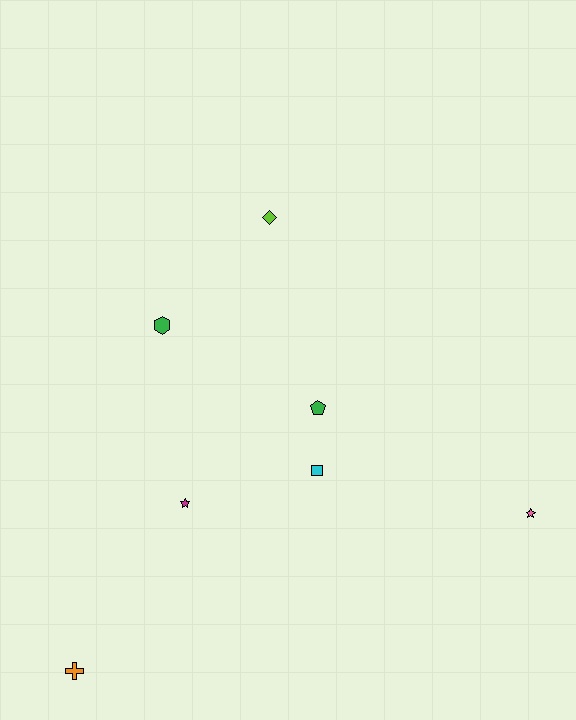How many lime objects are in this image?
There is 1 lime object.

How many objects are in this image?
There are 7 objects.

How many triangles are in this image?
There are no triangles.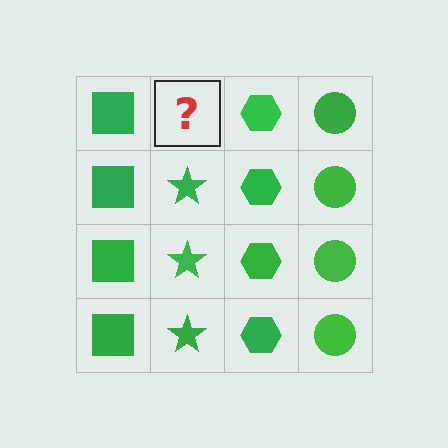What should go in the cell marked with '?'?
The missing cell should contain a green star.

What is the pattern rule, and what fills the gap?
The rule is that each column has a consistent shape. The gap should be filled with a green star.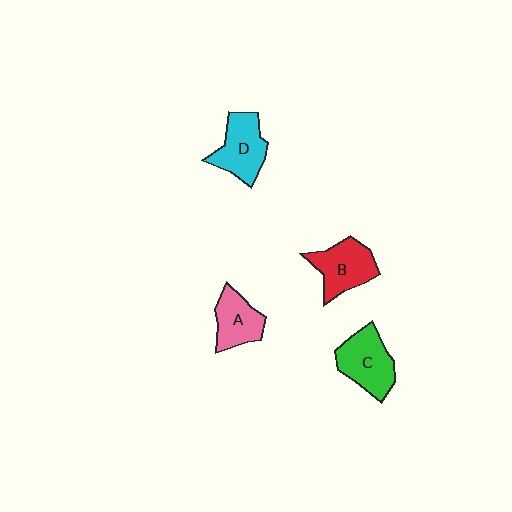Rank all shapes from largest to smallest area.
From largest to smallest: C (green), D (cyan), B (red), A (pink).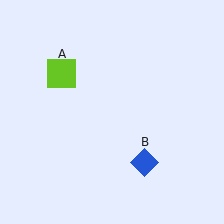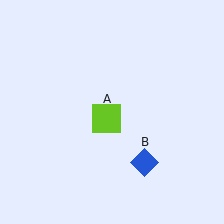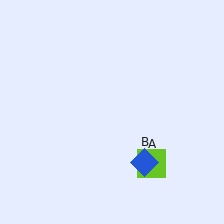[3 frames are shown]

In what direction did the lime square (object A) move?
The lime square (object A) moved down and to the right.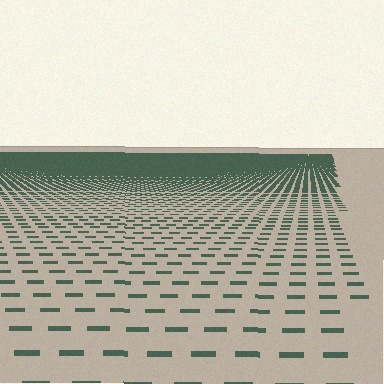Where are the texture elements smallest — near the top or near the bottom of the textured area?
Near the top.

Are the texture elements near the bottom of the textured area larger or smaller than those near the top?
Larger. Near the bottom, elements are closer to the viewer and appear at a bigger on-screen size.